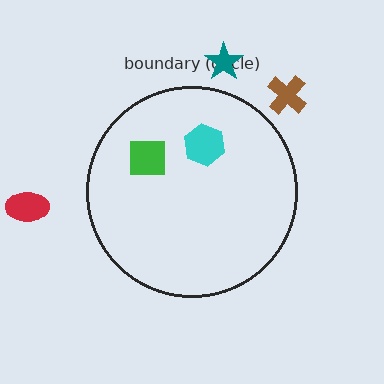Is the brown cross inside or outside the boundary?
Outside.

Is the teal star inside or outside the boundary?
Outside.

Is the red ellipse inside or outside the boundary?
Outside.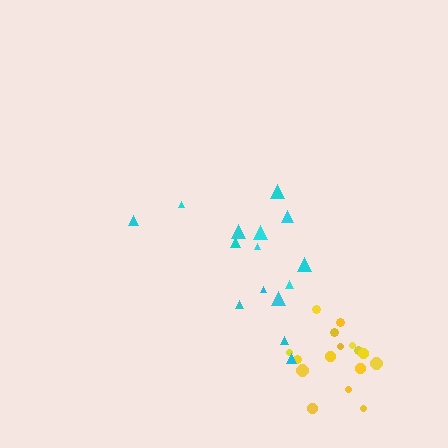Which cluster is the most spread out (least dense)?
Cyan.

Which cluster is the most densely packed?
Yellow.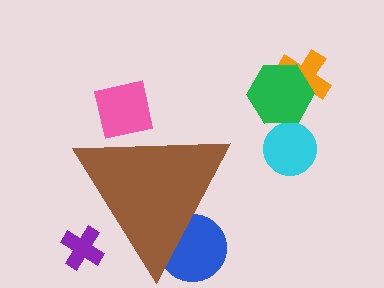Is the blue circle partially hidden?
Yes, the blue circle is partially hidden behind the brown triangle.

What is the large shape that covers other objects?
A brown triangle.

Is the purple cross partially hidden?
Yes, the purple cross is partially hidden behind the brown triangle.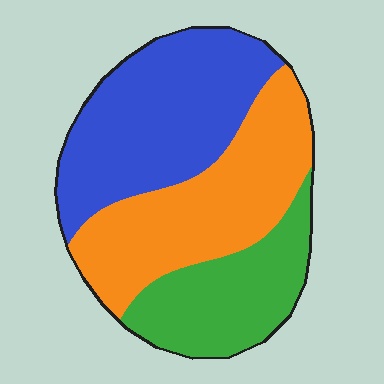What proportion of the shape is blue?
Blue covers 39% of the shape.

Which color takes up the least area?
Green, at roughly 25%.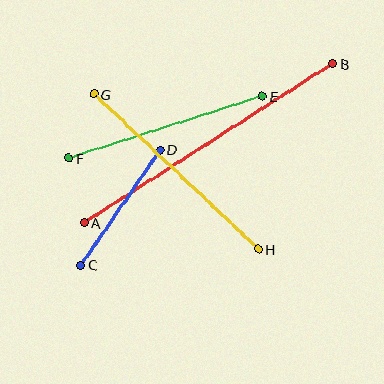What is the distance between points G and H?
The distance is approximately 226 pixels.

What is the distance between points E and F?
The distance is approximately 203 pixels.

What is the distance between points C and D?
The distance is approximately 139 pixels.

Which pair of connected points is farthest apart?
Points A and B are farthest apart.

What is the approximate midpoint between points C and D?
The midpoint is at approximately (120, 207) pixels.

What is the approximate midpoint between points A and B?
The midpoint is at approximately (208, 143) pixels.